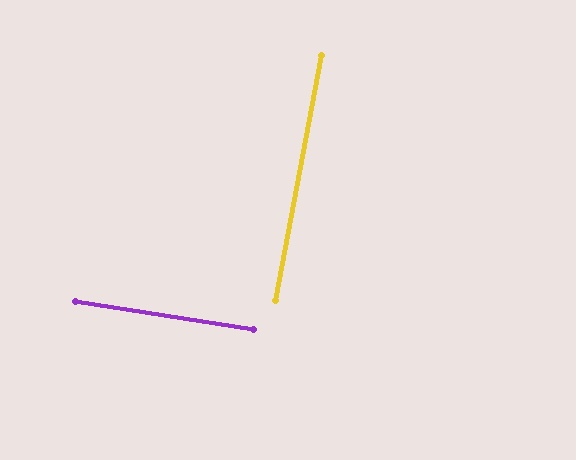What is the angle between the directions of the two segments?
Approximately 88 degrees.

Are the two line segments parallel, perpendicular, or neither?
Perpendicular — they meet at approximately 88°.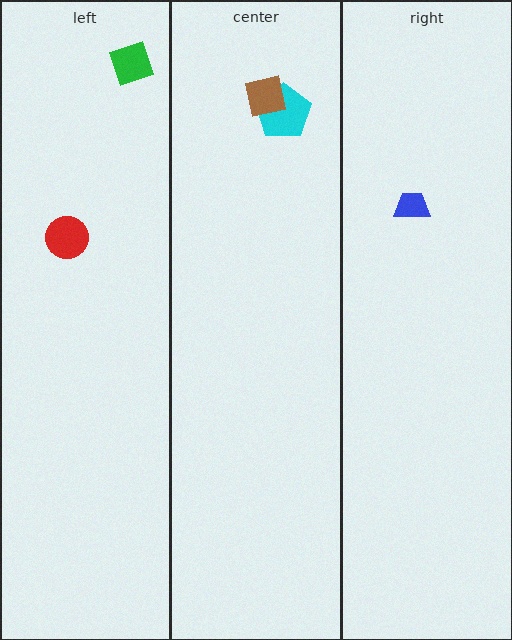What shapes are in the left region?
The green diamond, the red circle.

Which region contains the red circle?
The left region.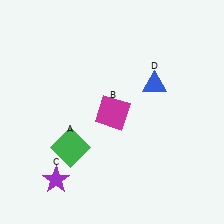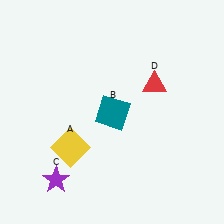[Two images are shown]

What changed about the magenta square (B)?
In Image 1, B is magenta. In Image 2, it changed to teal.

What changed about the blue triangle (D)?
In Image 1, D is blue. In Image 2, it changed to red.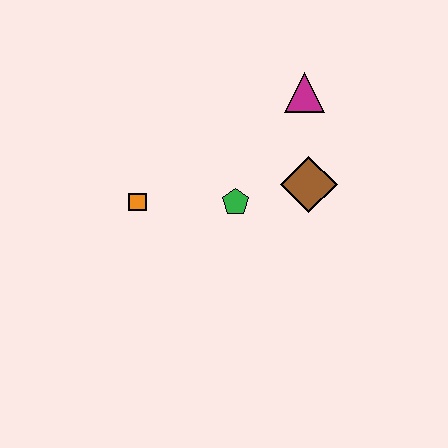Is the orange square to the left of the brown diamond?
Yes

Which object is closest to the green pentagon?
The brown diamond is closest to the green pentagon.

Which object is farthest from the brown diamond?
The orange square is farthest from the brown diamond.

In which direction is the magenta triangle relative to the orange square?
The magenta triangle is to the right of the orange square.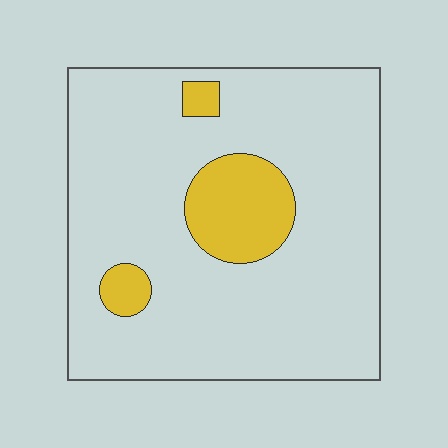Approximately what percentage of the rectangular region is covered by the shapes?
Approximately 15%.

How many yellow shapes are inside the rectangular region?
3.